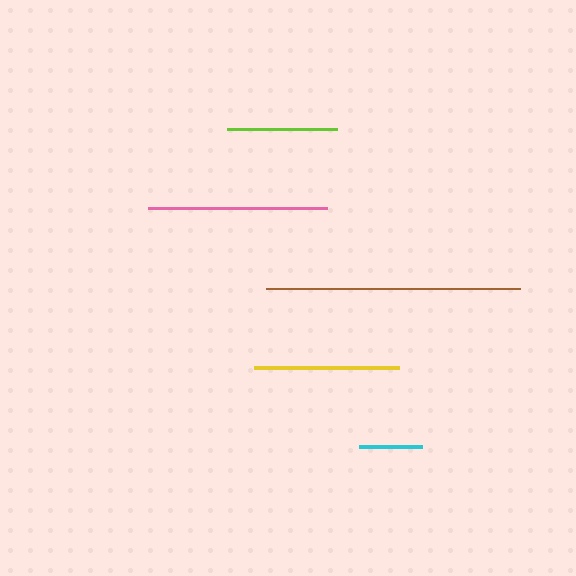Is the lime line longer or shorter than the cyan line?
The lime line is longer than the cyan line.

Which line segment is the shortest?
The cyan line is the shortest at approximately 63 pixels.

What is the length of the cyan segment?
The cyan segment is approximately 63 pixels long.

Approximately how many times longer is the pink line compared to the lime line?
The pink line is approximately 1.6 times the length of the lime line.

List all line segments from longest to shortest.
From longest to shortest: brown, pink, yellow, lime, cyan.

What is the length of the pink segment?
The pink segment is approximately 179 pixels long.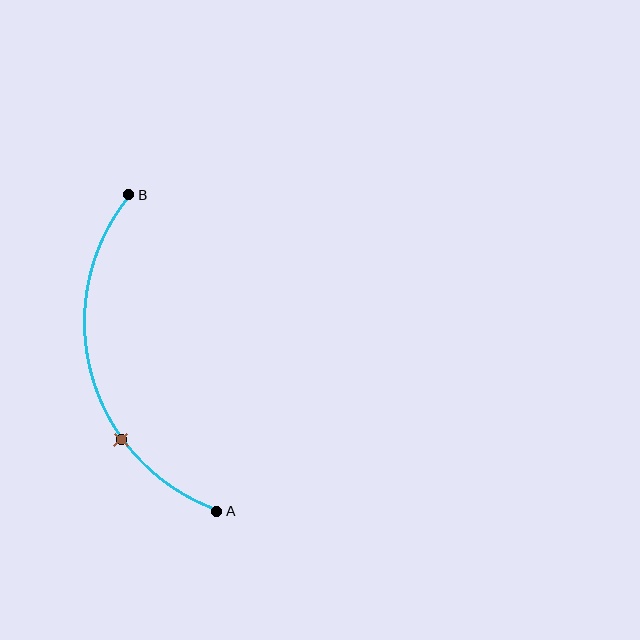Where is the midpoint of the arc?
The arc midpoint is the point on the curve farthest from the straight line joining A and B. It sits to the left of that line.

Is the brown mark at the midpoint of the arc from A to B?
No. The brown mark lies on the arc but is closer to endpoint A. The arc midpoint would be at the point on the curve equidistant along the arc from both A and B.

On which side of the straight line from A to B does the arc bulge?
The arc bulges to the left of the straight line connecting A and B.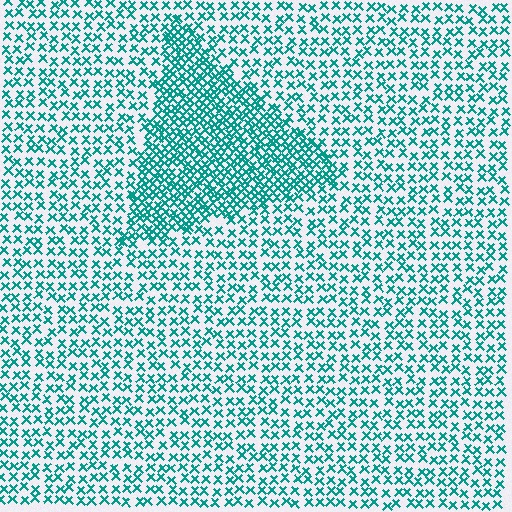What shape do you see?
I see a triangle.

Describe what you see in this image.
The image contains small teal elements arranged at two different densities. A triangle-shaped region is visible where the elements are more densely packed than the surrounding area.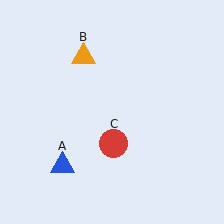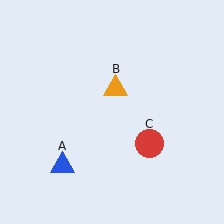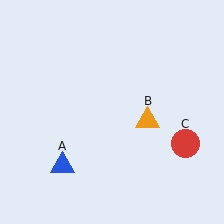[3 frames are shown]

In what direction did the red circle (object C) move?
The red circle (object C) moved right.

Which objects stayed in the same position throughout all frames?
Blue triangle (object A) remained stationary.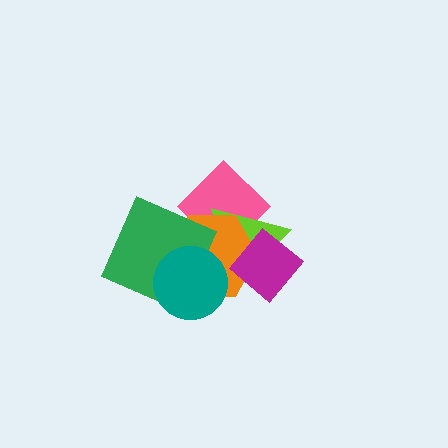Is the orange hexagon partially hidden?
Yes, it is partially covered by another shape.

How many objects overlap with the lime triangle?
4 objects overlap with the lime triangle.